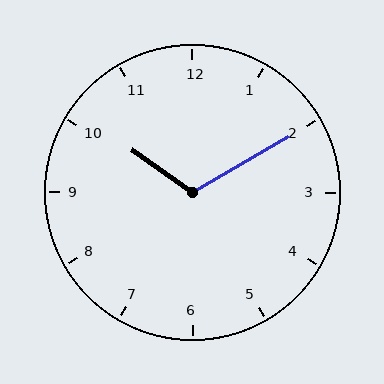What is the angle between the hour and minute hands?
Approximately 115 degrees.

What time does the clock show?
10:10.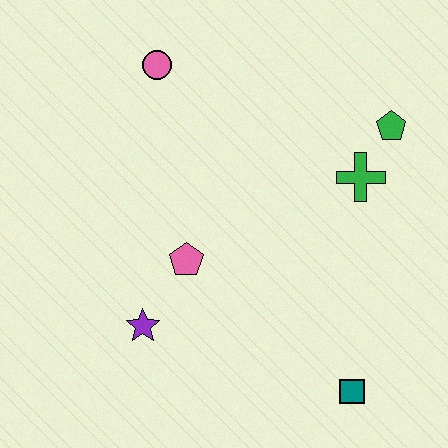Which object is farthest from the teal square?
The pink circle is farthest from the teal square.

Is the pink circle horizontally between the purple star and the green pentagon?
Yes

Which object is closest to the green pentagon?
The green cross is closest to the green pentagon.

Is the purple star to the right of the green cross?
No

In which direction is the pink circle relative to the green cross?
The pink circle is to the left of the green cross.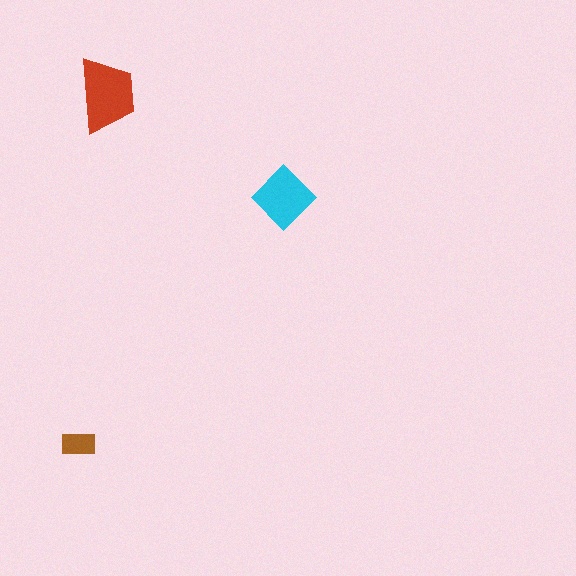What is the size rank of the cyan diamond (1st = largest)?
2nd.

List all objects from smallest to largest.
The brown rectangle, the cyan diamond, the red trapezoid.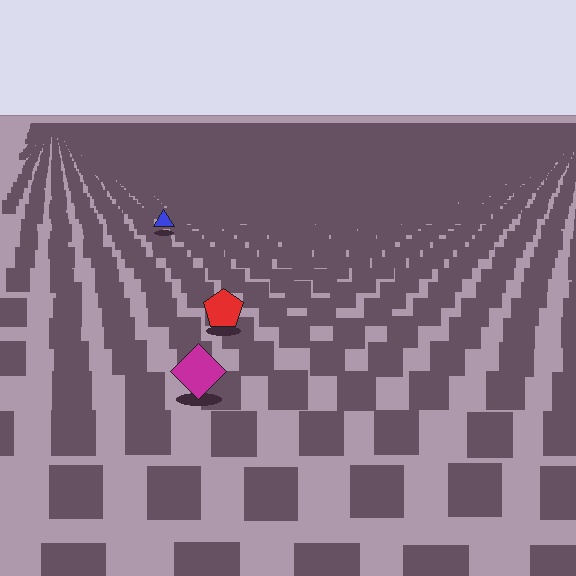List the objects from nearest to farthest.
From nearest to farthest: the magenta diamond, the red pentagon, the blue triangle.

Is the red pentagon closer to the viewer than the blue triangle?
Yes. The red pentagon is closer — you can tell from the texture gradient: the ground texture is coarser near it.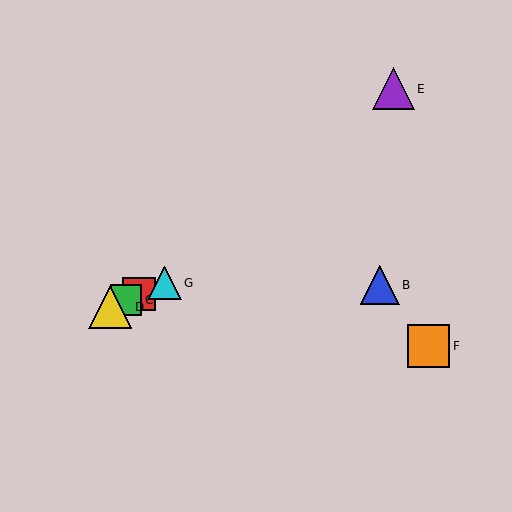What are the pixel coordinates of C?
Object C is at (126, 300).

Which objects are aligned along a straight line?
Objects A, C, D, G are aligned along a straight line.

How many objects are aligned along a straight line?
4 objects (A, C, D, G) are aligned along a straight line.